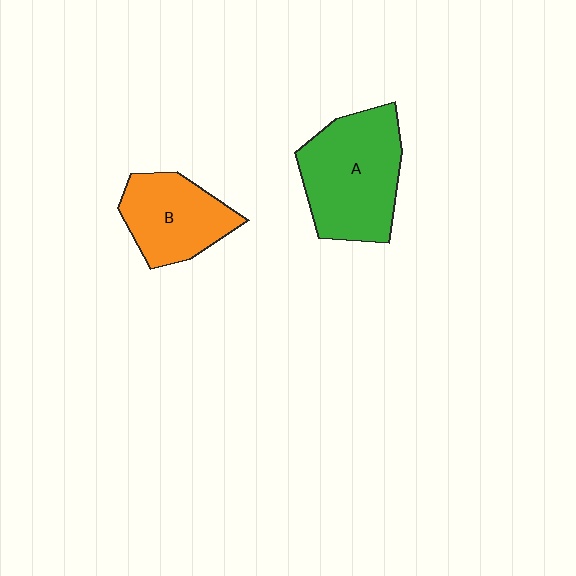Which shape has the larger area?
Shape A (green).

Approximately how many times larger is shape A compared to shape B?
Approximately 1.4 times.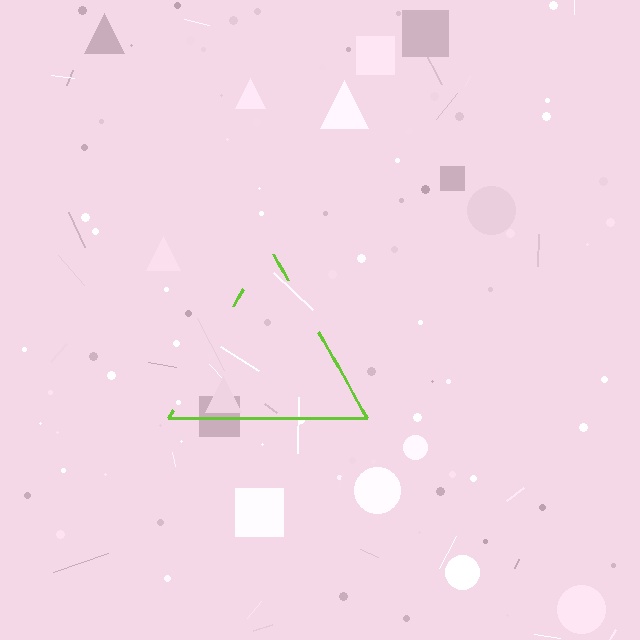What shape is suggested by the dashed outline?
The dashed outline suggests a triangle.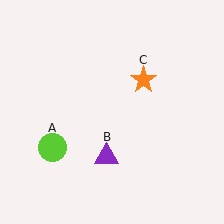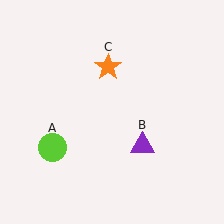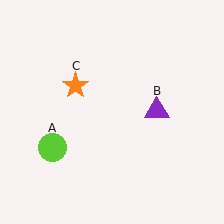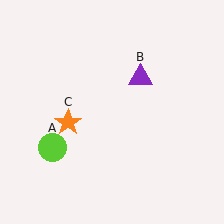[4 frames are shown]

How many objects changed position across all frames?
2 objects changed position: purple triangle (object B), orange star (object C).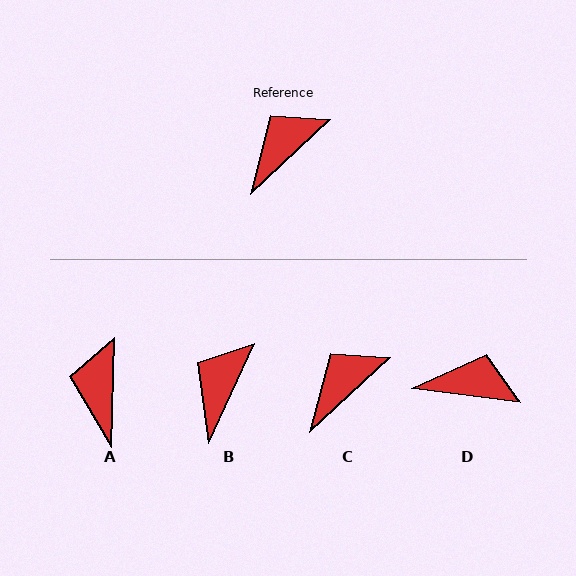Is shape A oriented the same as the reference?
No, it is off by about 45 degrees.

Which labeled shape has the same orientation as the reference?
C.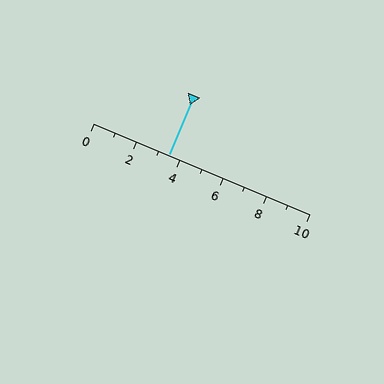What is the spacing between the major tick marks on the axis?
The major ticks are spaced 2 apart.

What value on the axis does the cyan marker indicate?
The marker indicates approximately 3.5.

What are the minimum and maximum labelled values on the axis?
The axis runs from 0 to 10.